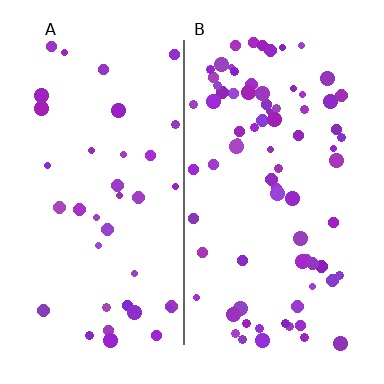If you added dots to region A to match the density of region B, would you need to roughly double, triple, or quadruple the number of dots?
Approximately double.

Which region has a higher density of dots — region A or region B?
B (the right).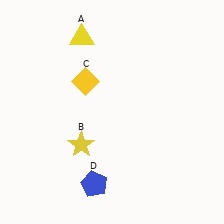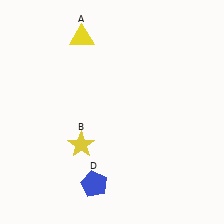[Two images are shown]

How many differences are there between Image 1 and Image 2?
There is 1 difference between the two images.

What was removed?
The yellow diamond (C) was removed in Image 2.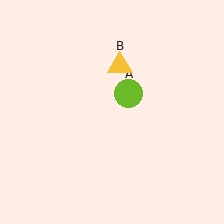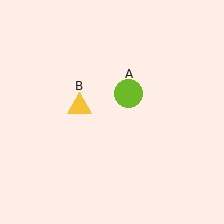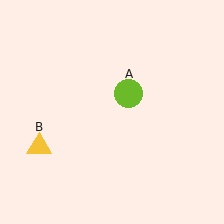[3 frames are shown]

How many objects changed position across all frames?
1 object changed position: yellow triangle (object B).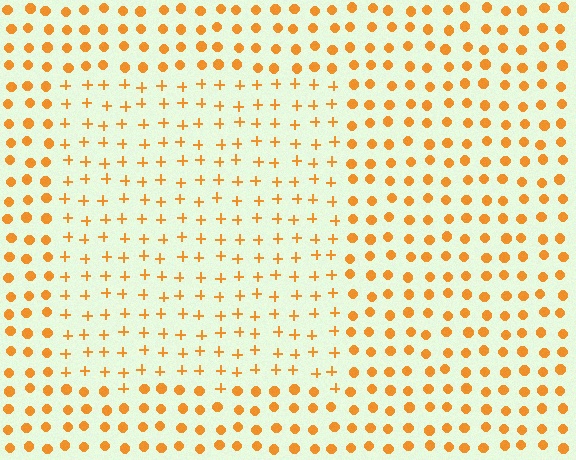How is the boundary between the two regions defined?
The boundary is defined by a change in element shape: plus signs inside vs. circles outside. All elements share the same color and spacing.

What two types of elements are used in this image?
The image uses plus signs inside the rectangle region and circles outside it.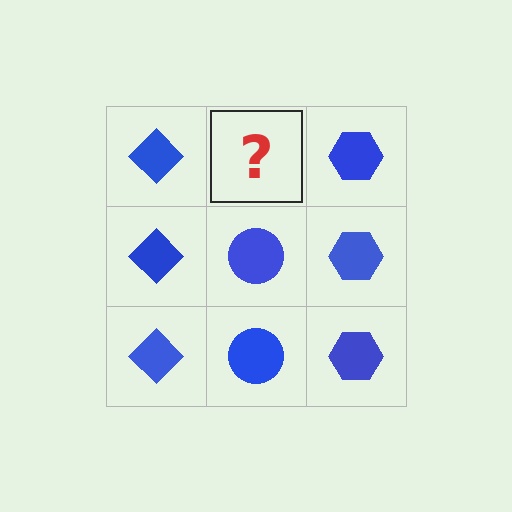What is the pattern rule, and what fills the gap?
The rule is that each column has a consistent shape. The gap should be filled with a blue circle.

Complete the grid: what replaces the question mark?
The question mark should be replaced with a blue circle.